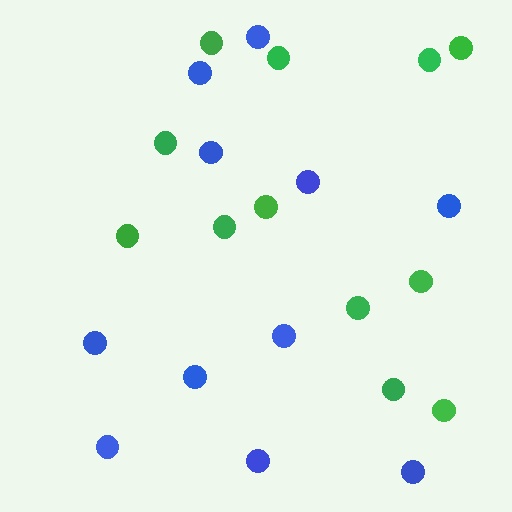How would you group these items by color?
There are 2 groups: one group of blue circles (11) and one group of green circles (12).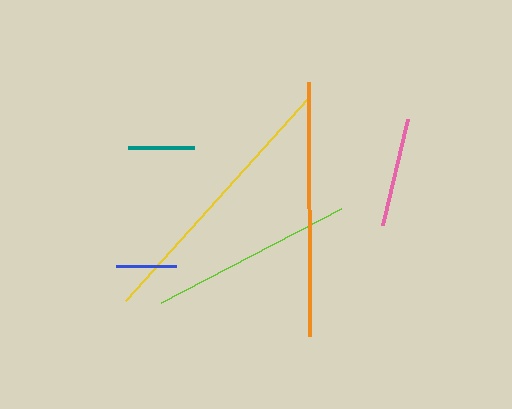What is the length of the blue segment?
The blue segment is approximately 60 pixels long.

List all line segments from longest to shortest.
From longest to shortest: yellow, orange, lime, pink, teal, blue.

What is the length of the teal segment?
The teal segment is approximately 66 pixels long.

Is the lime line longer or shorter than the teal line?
The lime line is longer than the teal line.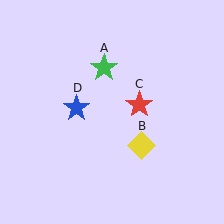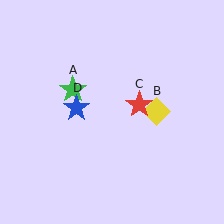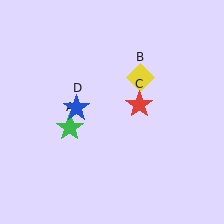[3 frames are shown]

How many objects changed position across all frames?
2 objects changed position: green star (object A), yellow diamond (object B).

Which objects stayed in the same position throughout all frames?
Red star (object C) and blue star (object D) remained stationary.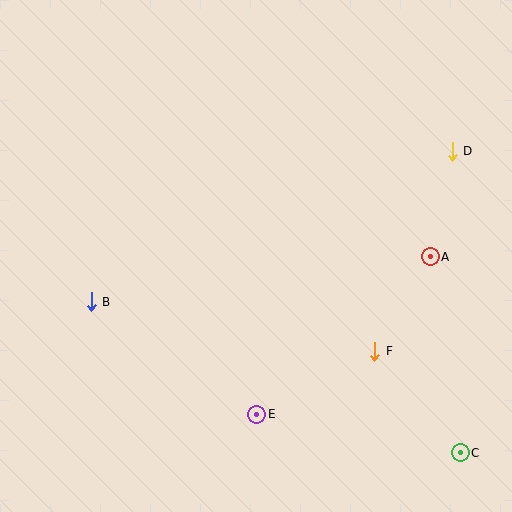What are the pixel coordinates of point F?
Point F is at (375, 351).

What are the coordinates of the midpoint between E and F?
The midpoint between E and F is at (316, 383).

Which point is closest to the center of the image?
Point F at (375, 351) is closest to the center.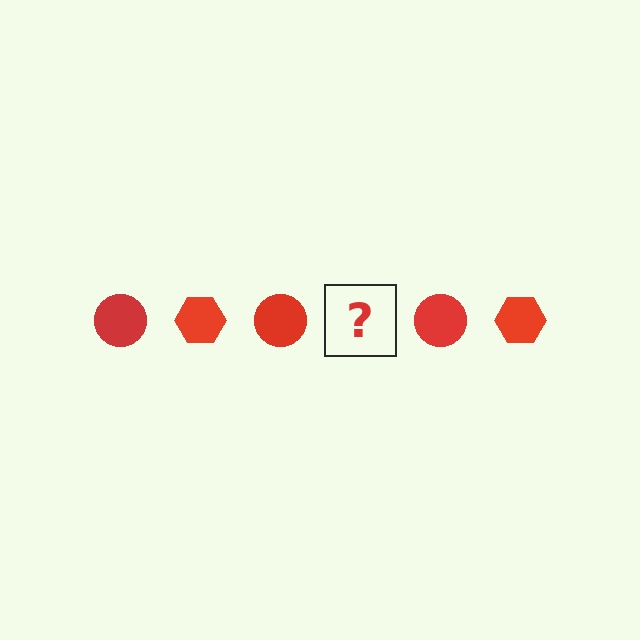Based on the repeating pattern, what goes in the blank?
The blank should be a red hexagon.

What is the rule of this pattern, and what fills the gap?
The rule is that the pattern cycles through circle, hexagon shapes in red. The gap should be filled with a red hexagon.